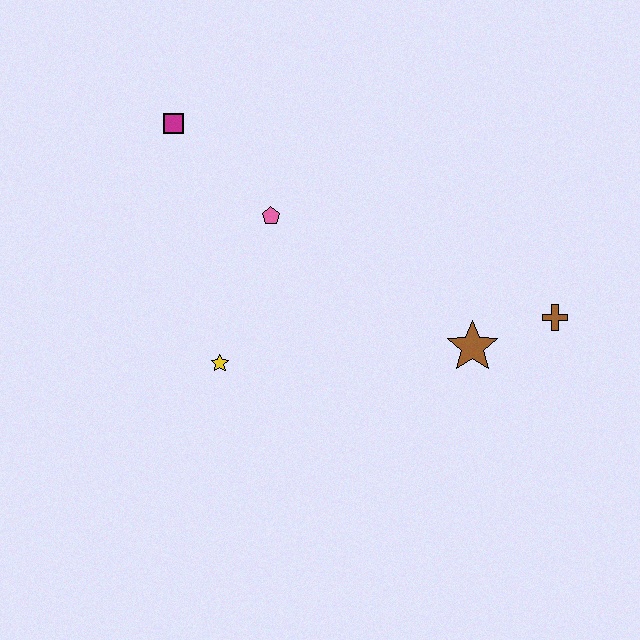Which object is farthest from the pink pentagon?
The brown cross is farthest from the pink pentagon.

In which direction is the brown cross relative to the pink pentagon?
The brown cross is to the right of the pink pentagon.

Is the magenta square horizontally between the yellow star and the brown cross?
No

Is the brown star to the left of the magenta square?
No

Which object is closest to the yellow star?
The pink pentagon is closest to the yellow star.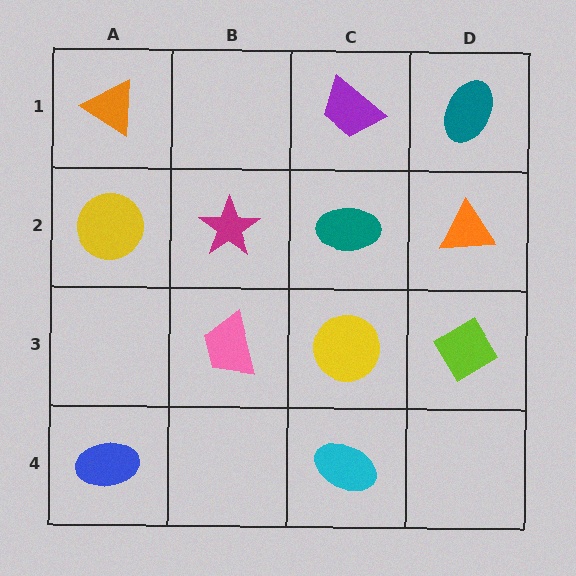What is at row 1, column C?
A purple trapezoid.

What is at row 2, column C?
A teal ellipse.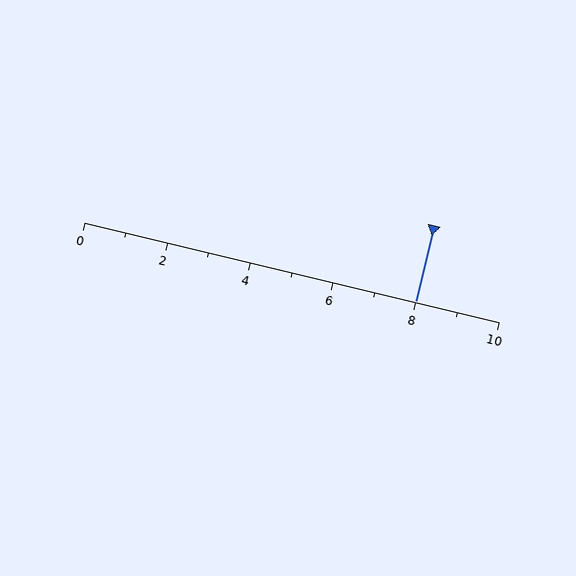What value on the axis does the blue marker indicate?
The marker indicates approximately 8.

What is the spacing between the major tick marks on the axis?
The major ticks are spaced 2 apart.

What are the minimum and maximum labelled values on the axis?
The axis runs from 0 to 10.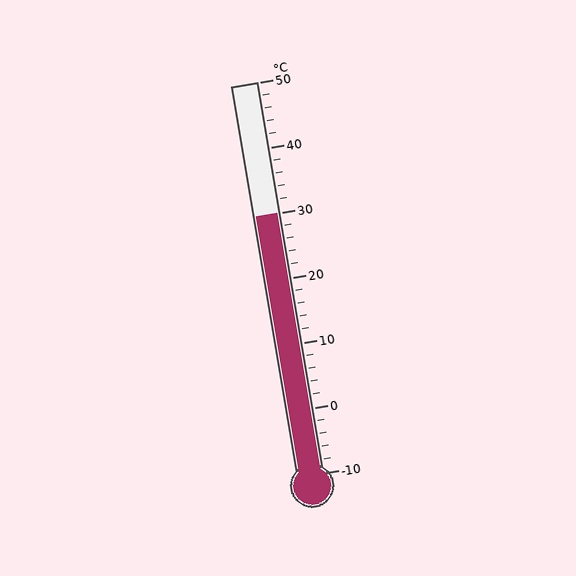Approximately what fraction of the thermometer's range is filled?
The thermometer is filled to approximately 65% of its range.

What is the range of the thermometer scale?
The thermometer scale ranges from -10°C to 50°C.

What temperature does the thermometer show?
The thermometer shows approximately 30°C.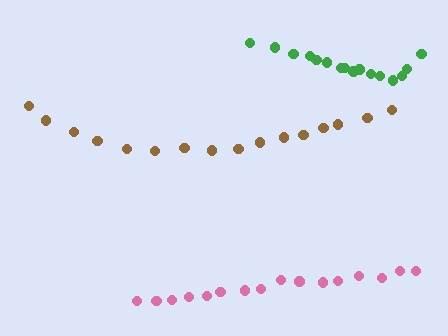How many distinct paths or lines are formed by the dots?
There are 3 distinct paths.